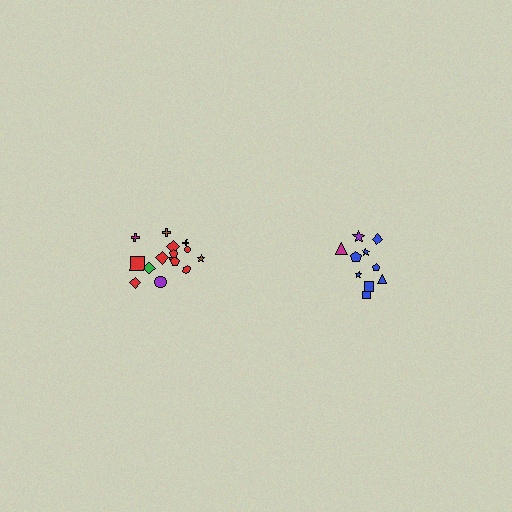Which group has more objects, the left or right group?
The left group.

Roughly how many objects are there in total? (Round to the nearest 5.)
Roughly 25 objects in total.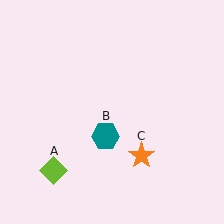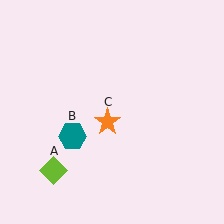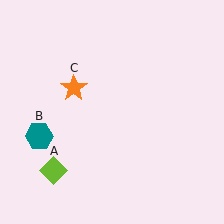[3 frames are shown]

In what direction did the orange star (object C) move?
The orange star (object C) moved up and to the left.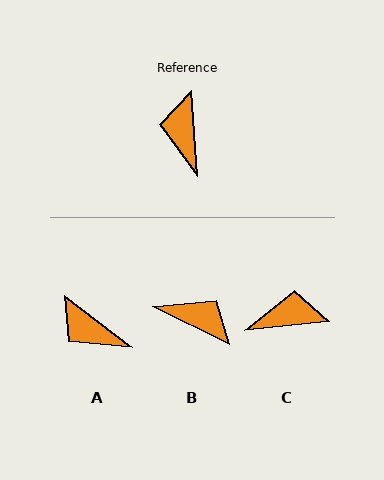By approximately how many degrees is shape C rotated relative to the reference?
Approximately 88 degrees clockwise.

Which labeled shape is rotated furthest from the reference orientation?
B, about 120 degrees away.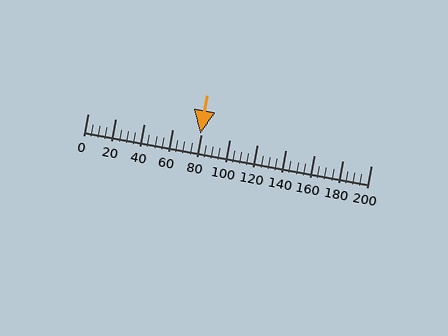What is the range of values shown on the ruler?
The ruler shows values from 0 to 200.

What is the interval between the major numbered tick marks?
The major tick marks are spaced 20 units apart.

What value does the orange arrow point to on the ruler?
The orange arrow points to approximately 80.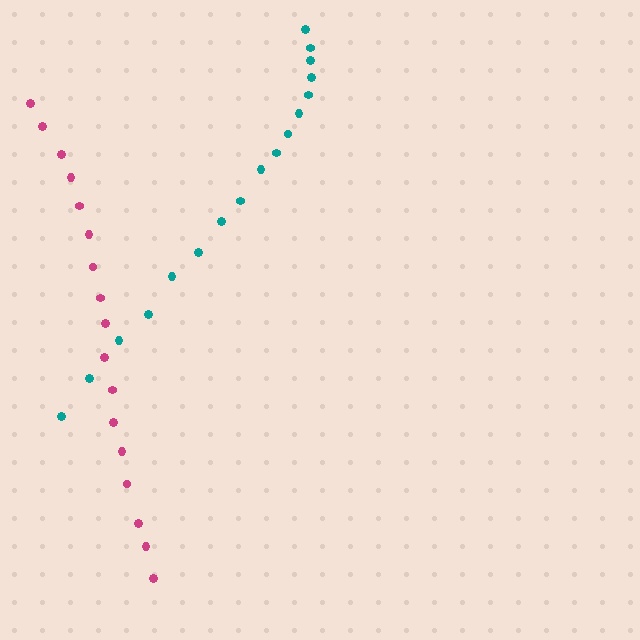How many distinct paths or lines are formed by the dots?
There are 2 distinct paths.